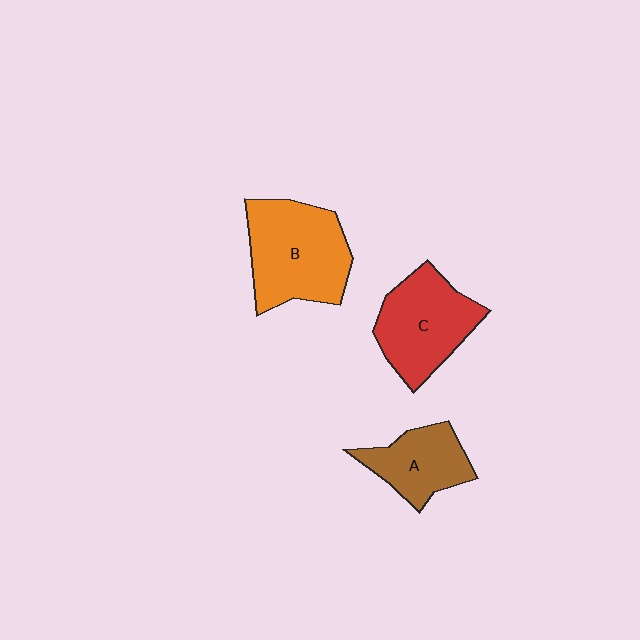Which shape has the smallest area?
Shape A (brown).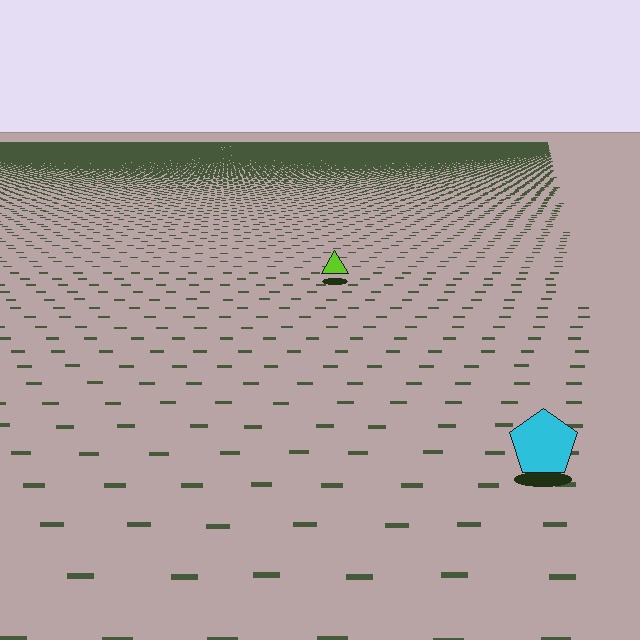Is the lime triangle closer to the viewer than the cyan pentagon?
No. The cyan pentagon is closer — you can tell from the texture gradient: the ground texture is coarser near it.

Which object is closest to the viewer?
The cyan pentagon is closest. The texture marks near it are larger and more spread out.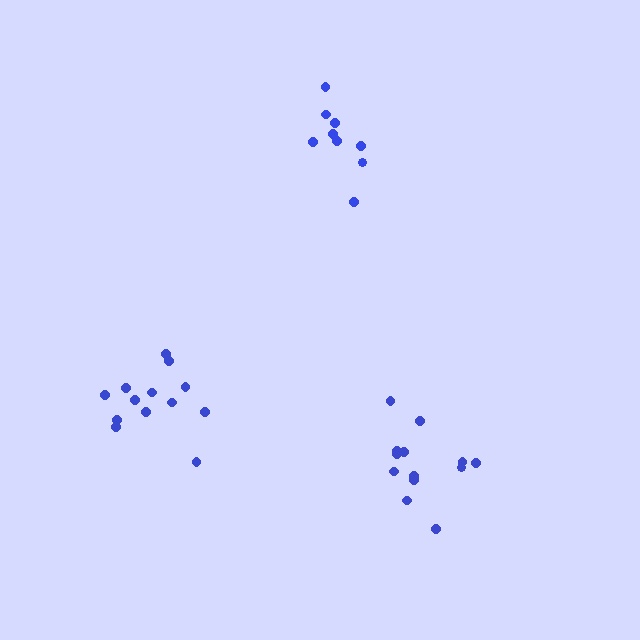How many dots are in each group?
Group 1: 13 dots, Group 2: 13 dots, Group 3: 9 dots (35 total).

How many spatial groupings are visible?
There are 3 spatial groupings.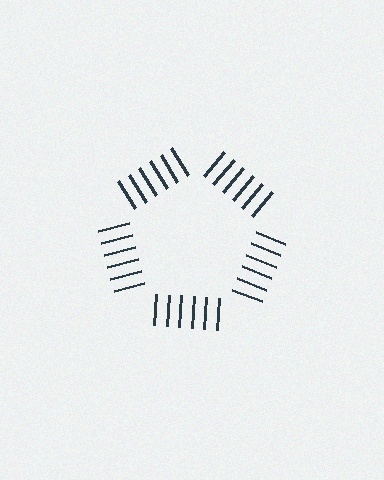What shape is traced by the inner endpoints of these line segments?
An illusory pentagon — the line segments terminate on its edges but no continuous stroke is drawn.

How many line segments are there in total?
30 — 6 along each of the 5 edges.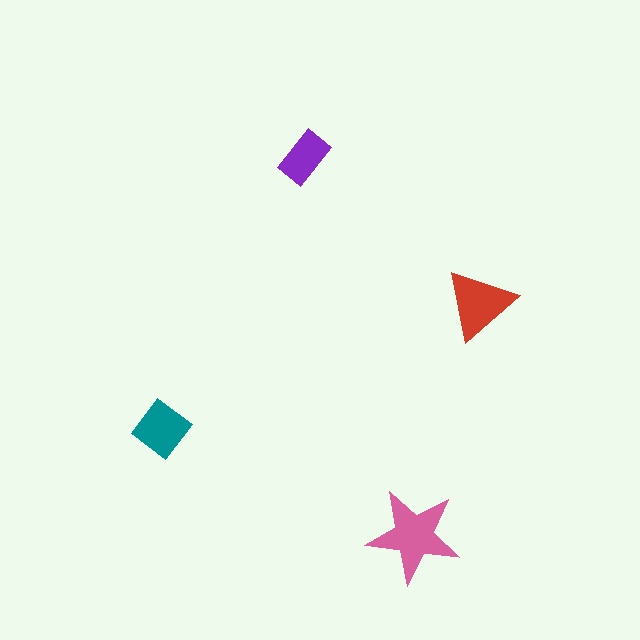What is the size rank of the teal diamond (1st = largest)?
3rd.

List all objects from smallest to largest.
The purple rectangle, the teal diamond, the red triangle, the pink star.